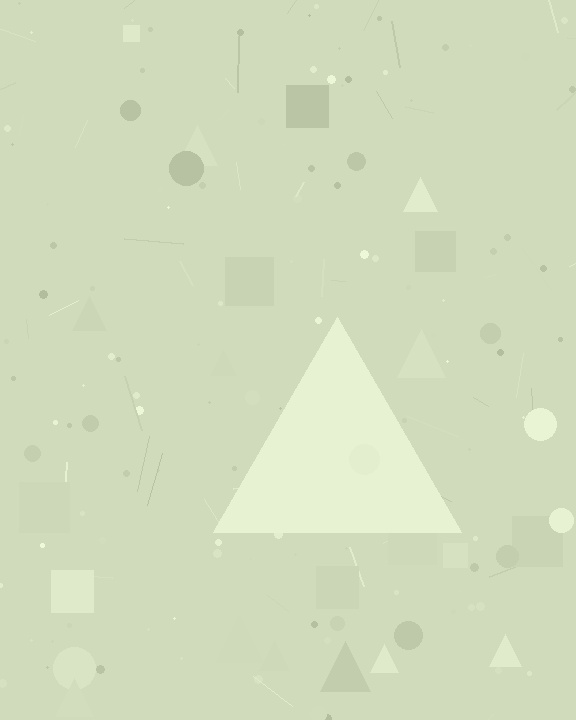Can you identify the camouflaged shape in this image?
The camouflaged shape is a triangle.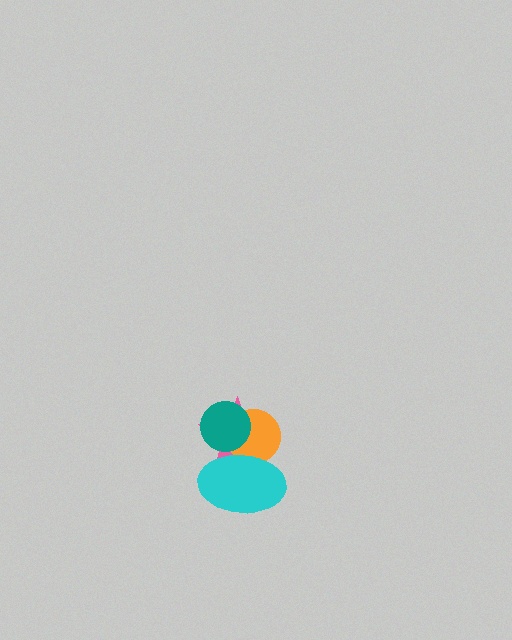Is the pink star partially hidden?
Yes, it is partially covered by another shape.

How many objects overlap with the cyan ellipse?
3 objects overlap with the cyan ellipse.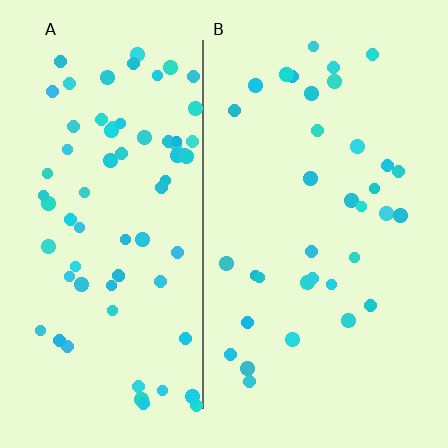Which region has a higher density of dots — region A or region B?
A (the left).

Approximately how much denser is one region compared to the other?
Approximately 2.1× — region A over region B.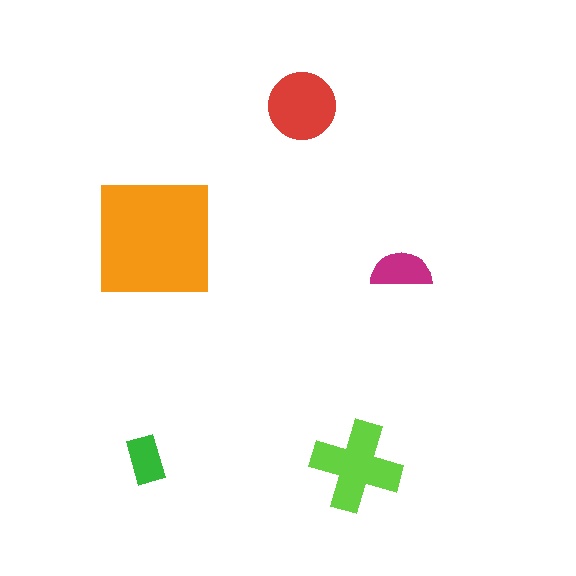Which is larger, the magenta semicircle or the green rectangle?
The magenta semicircle.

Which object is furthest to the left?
The green rectangle is leftmost.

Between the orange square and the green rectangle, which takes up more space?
The orange square.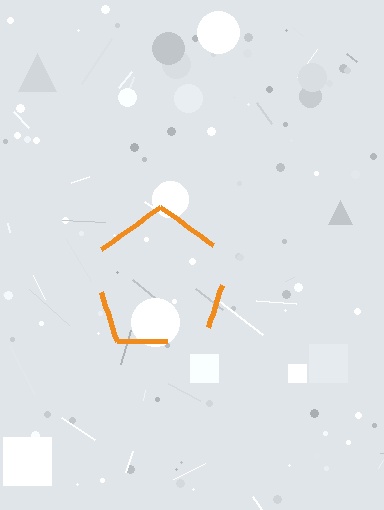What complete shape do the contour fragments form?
The contour fragments form a pentagon.